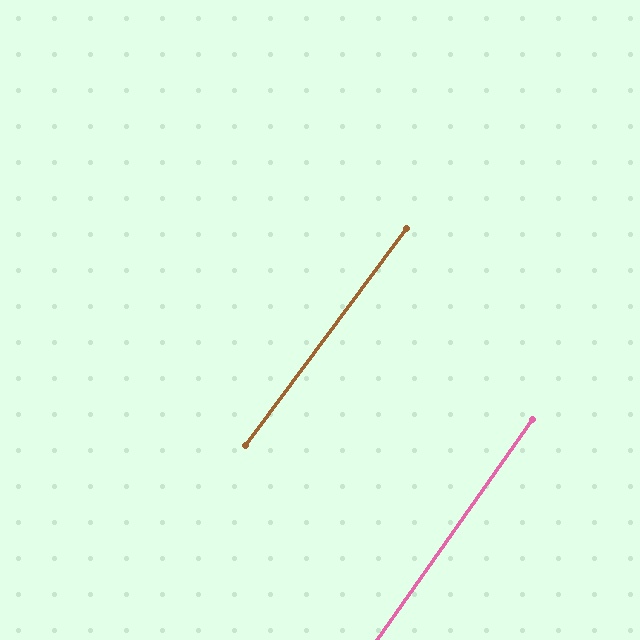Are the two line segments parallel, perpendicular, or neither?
Parallel — their directions differ by only 1.4°.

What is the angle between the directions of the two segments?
Approximately 1 degree.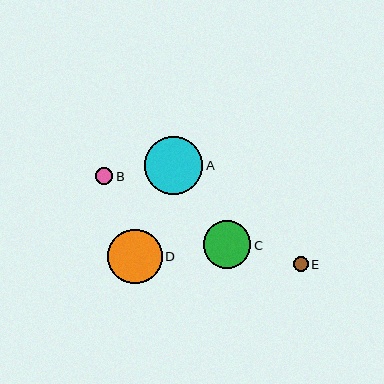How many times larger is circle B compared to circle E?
Circle B is approximately 1.2 times the size of circle E.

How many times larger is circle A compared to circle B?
Circle A is approximately 3.3 times the size of circle B.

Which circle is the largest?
Circle A is the largest with a size of approximately 58 pixels.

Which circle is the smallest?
Circle E is the smallest with a size of approximately 15 pixels.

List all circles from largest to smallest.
From largest to smallest: A, D, C, B, E.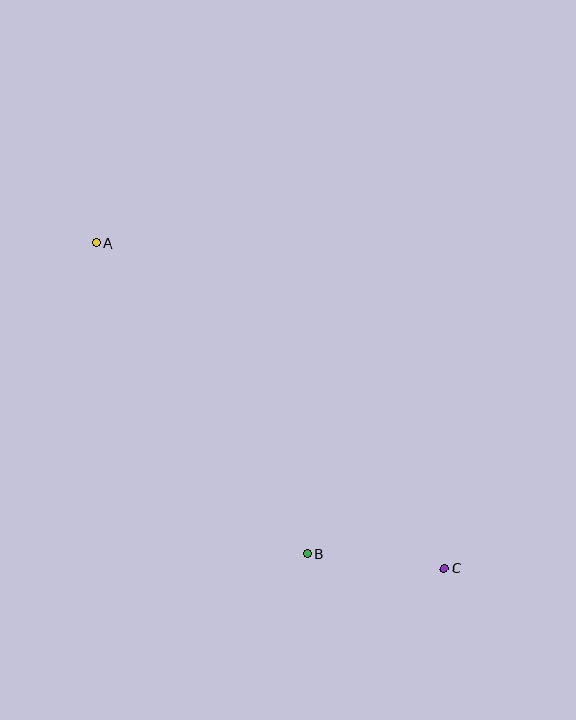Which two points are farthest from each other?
Points A and C are farthest from each other.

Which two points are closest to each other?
Points B and C are closest to each other.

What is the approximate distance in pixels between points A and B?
The distance between A and B is approximately 376 pixels.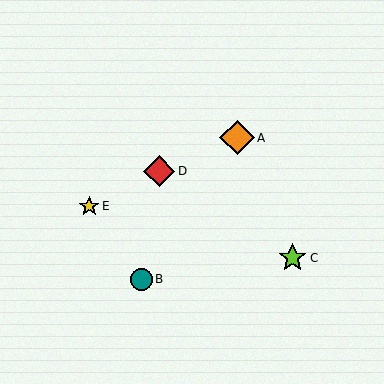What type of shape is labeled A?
Shape A is an orange diamond.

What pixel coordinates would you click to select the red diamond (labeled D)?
Click at (159, 171) to select the red diamond D.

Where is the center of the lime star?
The center of the lime star is at (292, 258).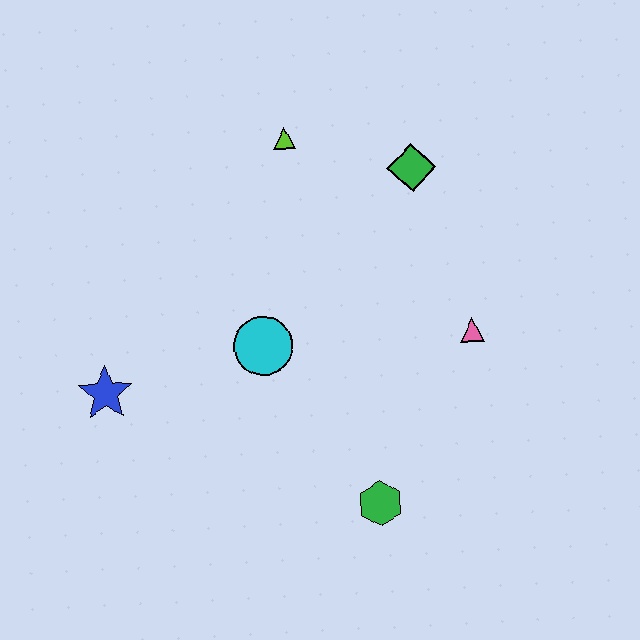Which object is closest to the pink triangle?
The green diamond is closest to the pink triangle.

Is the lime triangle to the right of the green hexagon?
No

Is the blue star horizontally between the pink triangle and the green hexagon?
No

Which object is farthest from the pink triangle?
The blue star is farthest from the pink triangle.